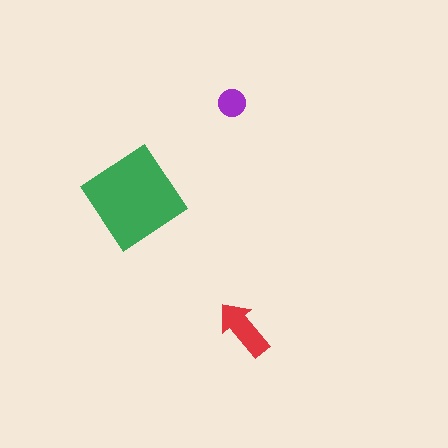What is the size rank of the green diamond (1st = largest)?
1st.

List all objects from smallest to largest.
The purple circle, the red arrow, the green diamond.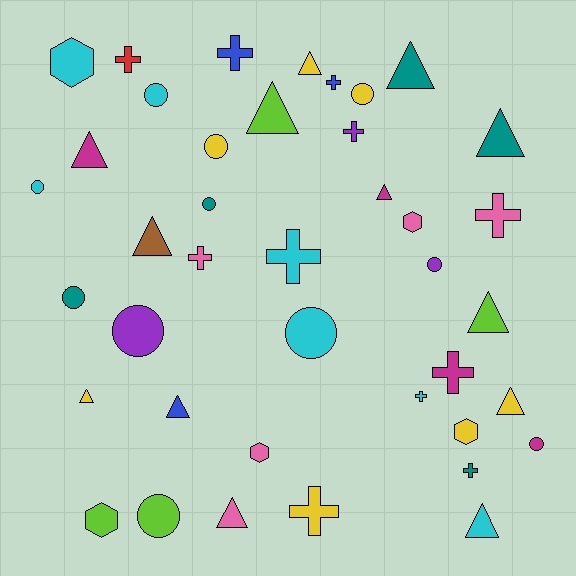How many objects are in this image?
There are 40 objects.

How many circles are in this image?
There are 11 circles.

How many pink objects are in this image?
There are 5 pink objects.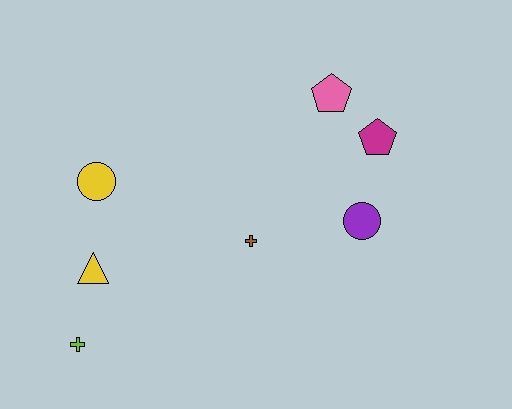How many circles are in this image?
There are 2 circles.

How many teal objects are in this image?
There are no teal objects.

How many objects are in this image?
There are 7 objects.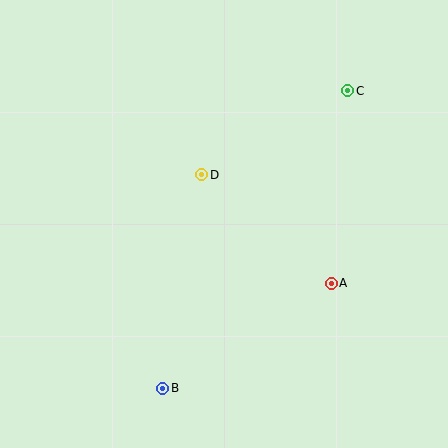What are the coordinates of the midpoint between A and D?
The midpoint between A and D is at (267, 229).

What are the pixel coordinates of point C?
Point C is at (348, 91).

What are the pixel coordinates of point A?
Point A is at (331, 283).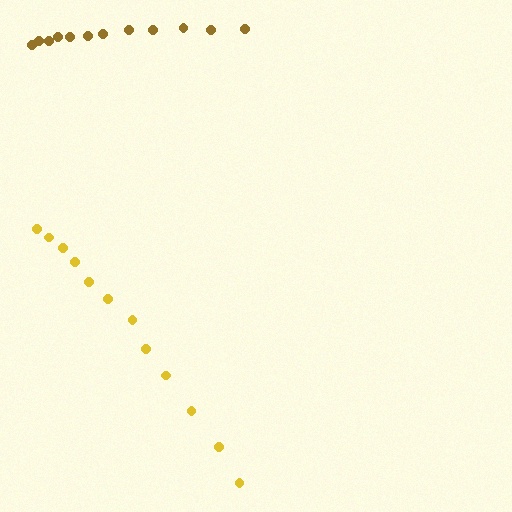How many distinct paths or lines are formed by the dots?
There are 2 distinct paths.